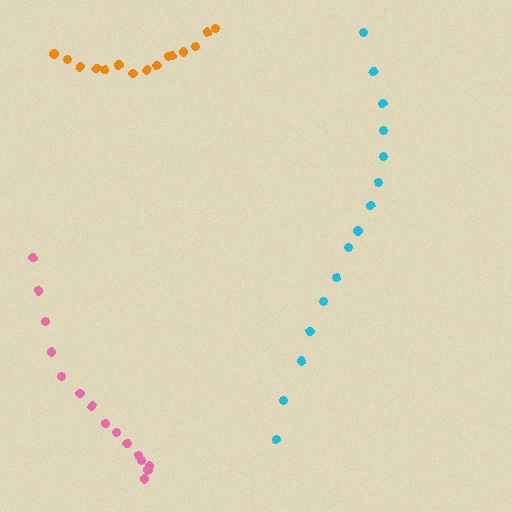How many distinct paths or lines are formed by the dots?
There are 3 distinct paths.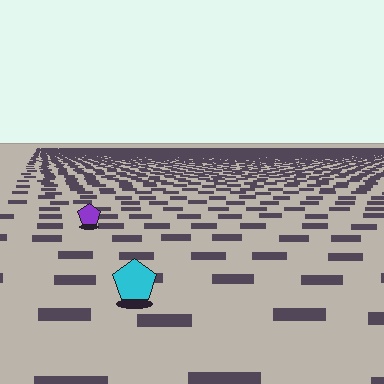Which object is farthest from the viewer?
The purple pentagon is farthest from the viewer. It appears smaller and the ground texture around it is denser.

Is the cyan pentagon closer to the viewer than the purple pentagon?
Yes. The cyan pentagon is closer — you can tell from the texture gradient: the ground texture is coarser near it.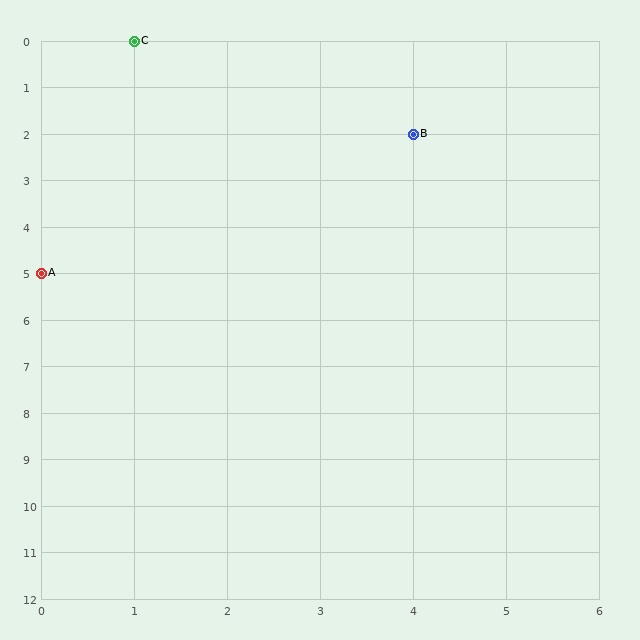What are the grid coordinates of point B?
Point B is at grid coordinates (4, 2).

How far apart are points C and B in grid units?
Points C and B are 3 columns and 2 rows apart (about 3.6 grid units diagonally).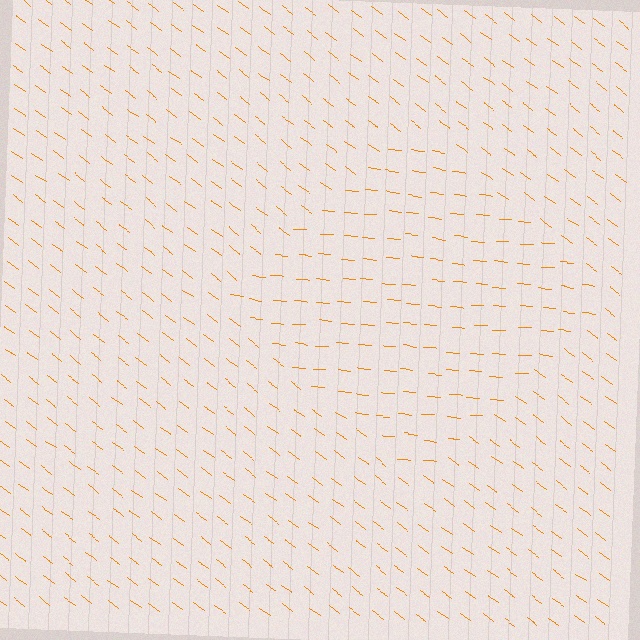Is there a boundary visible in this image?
Yes, there is a texture boundary formed by a change in line orientation.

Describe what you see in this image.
The image is filled with small orange line segments. A diamond region in the image has lines oriented differently from the surrounding lines, creating a visible texture boundary.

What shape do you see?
I see a diamond.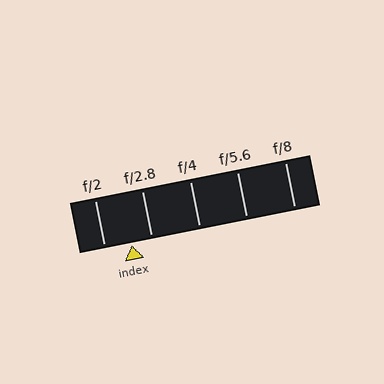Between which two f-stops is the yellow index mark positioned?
The index mark is between f/2 and f/2.8.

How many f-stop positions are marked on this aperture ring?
There are 5 f-stop positions marked.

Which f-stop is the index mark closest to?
The index mark is closest to f/2.8.